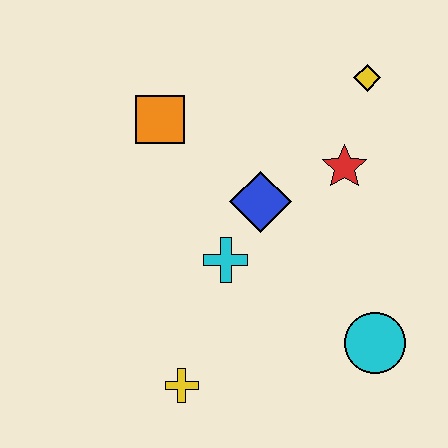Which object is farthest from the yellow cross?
The yellow diamond is farthest from the yellow cross.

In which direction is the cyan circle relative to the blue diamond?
The cyan circle is below the blue diamond.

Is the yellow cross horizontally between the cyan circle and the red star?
No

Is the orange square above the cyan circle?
Yes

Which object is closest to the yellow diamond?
The red star is closest to the yellow diamond.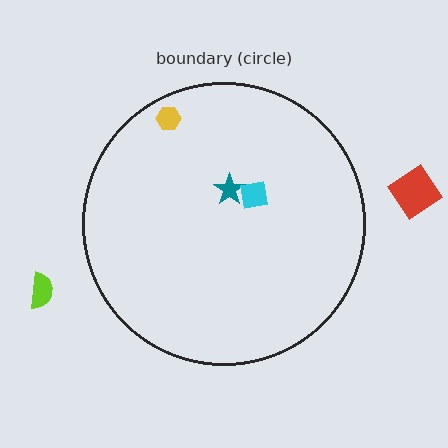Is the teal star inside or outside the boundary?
Inside.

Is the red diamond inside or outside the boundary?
Outside.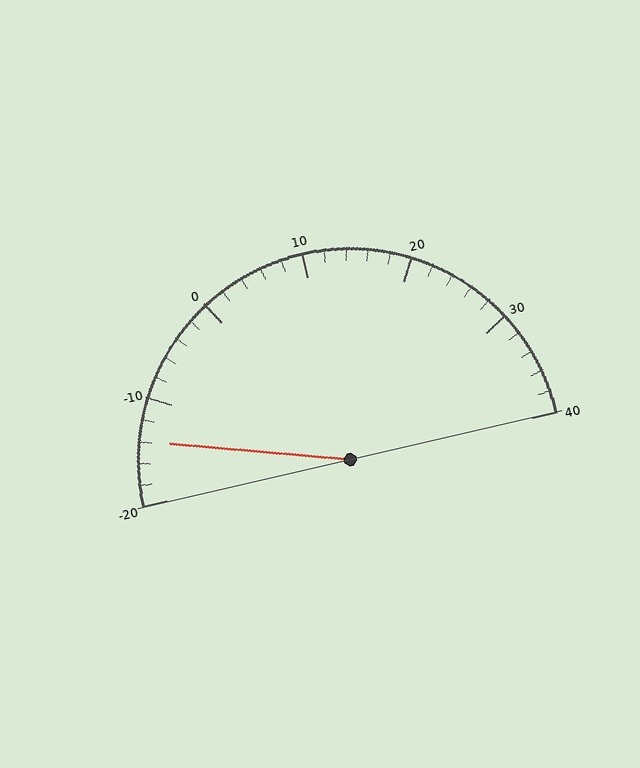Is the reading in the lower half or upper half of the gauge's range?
The reading is in the lower half of the range (-20 to 40).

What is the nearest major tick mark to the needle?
The nearest major tick mark is -10.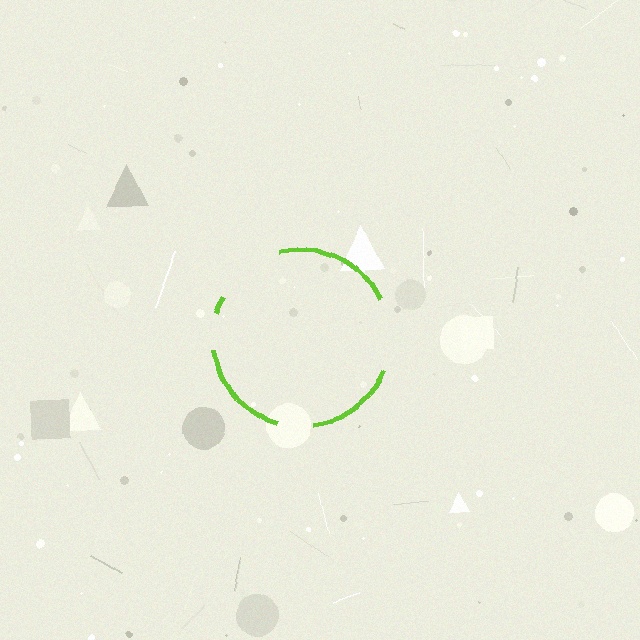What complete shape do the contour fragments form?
The contour fragments form a circle.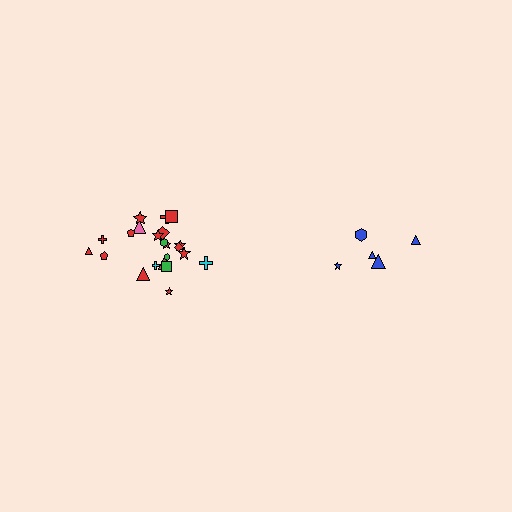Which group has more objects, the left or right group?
The left group.